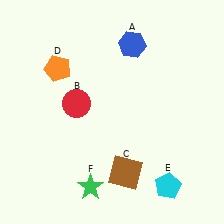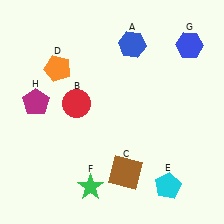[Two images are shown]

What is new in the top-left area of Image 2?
A magenta pentagon (H) was added in the top-left area of Image 2.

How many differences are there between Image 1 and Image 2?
There are 2 differences between the two images.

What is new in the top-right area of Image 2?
A blue hexagon (G) was added in the top-right area of Image 2.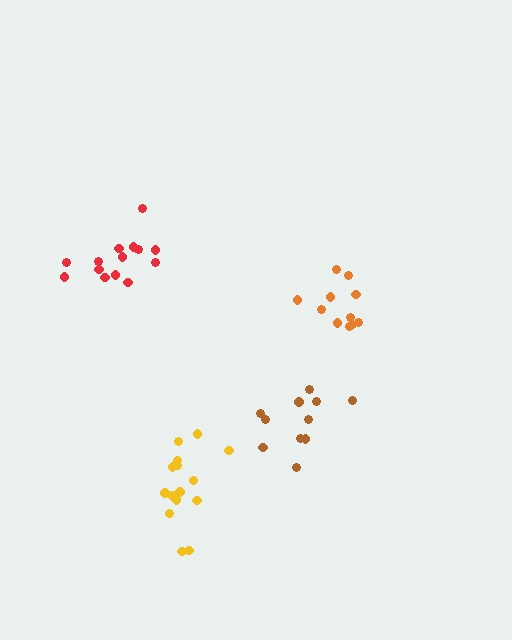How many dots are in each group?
Group 1: 11 dots, Group 2: 11 dots, Group 3: 14 dots, Group 4: 15 dots (51 total).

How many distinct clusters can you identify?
There are 4 distinct clusters.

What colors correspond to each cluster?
The clusters are colored: brown, orange, red, yellow.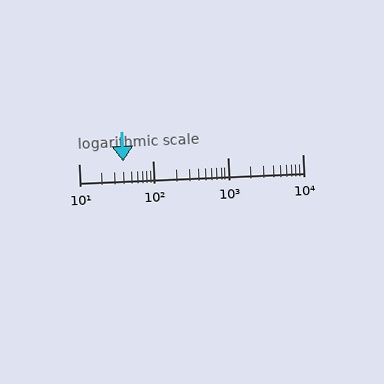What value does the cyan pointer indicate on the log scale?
The pointer indicates approximately 40.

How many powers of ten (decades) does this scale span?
The scale spans 3 decades, from 10 to 10000.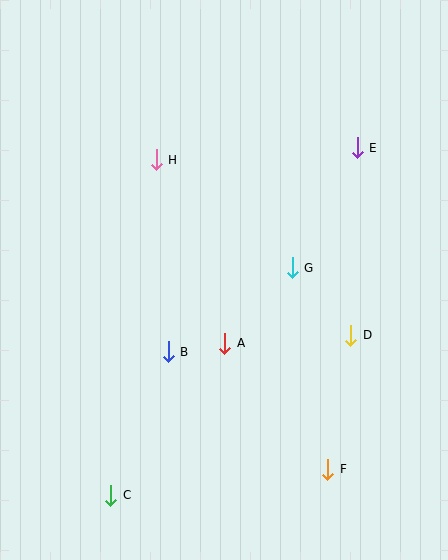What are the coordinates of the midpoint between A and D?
The midpoint between A and D is at (288, 339).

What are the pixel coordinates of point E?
Point E is at (357, 148).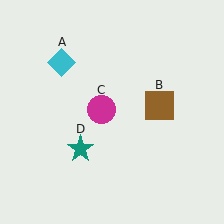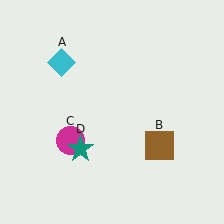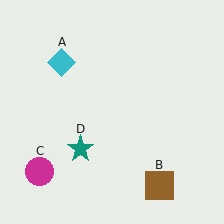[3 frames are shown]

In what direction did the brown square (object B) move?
The brown square (object B) moved down.